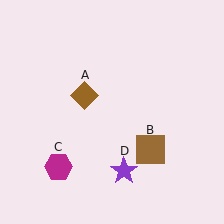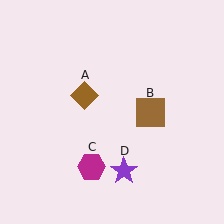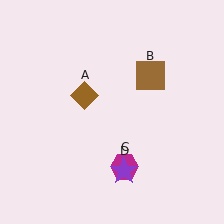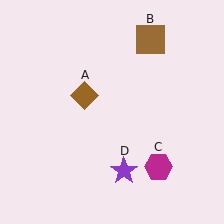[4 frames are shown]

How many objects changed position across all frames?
2 objects changed position: brown square (object B), magenta hexagon (object C).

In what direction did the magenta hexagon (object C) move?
The magenta hexagon (object C) moved right.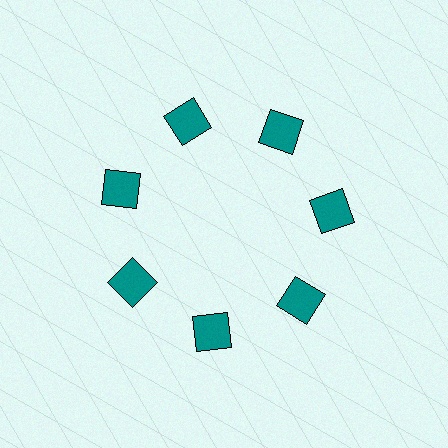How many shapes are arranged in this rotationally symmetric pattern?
There are 7 shapes, arranged in 7 groups of 1.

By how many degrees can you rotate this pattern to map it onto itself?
The pattern maps onto itself every 51 degrees of rotation.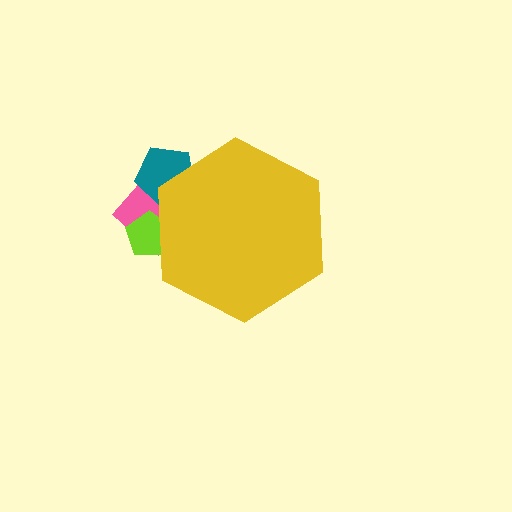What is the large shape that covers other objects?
A yellow hexagon.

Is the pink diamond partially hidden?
Yes, the pink diamond is partially hidden behind the yellow hexagon.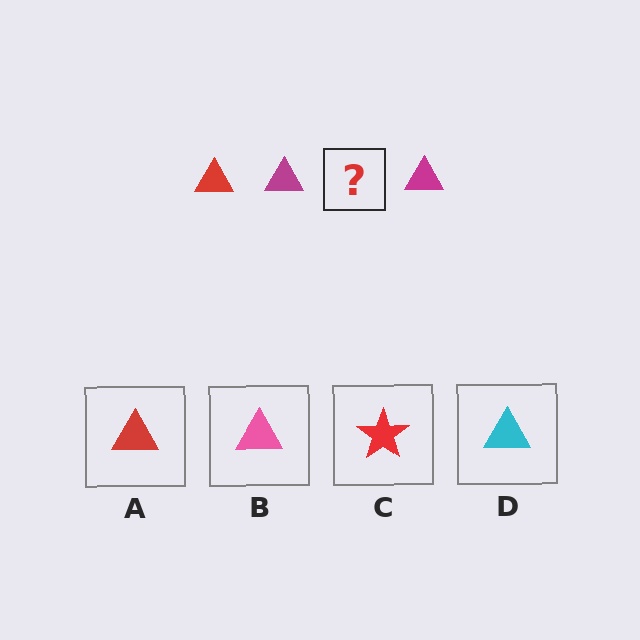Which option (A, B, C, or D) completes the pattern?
A.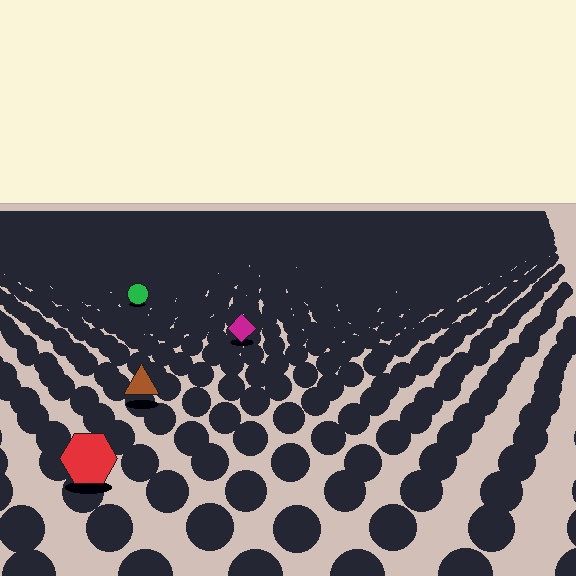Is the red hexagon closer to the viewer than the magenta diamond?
Yes. The red hexagon is closer — you can tell from the texture gradient: the ground texture is coarser near it.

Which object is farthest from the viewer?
The green circle is farthest from the viewer. It appears smaller and the ground texture around it is denser.